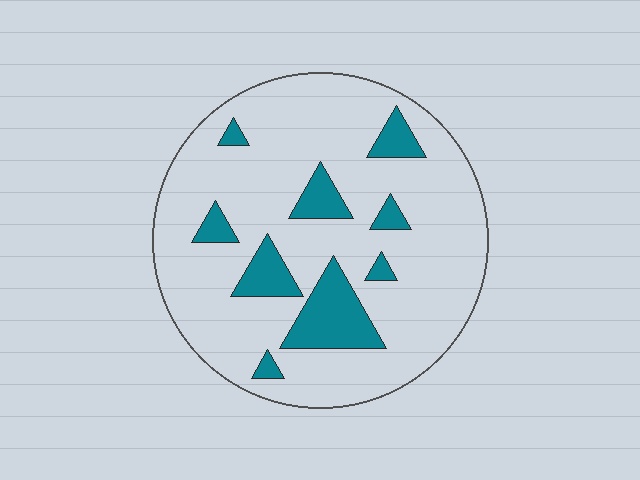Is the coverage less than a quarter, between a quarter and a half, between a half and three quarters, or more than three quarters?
Less than a quarter.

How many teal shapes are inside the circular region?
9.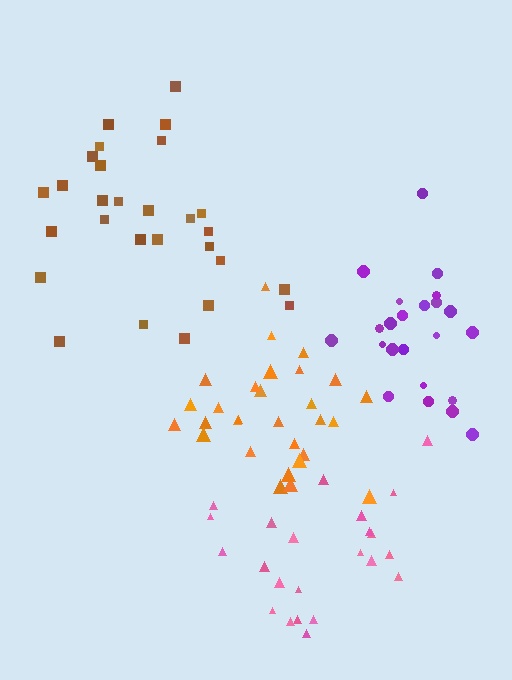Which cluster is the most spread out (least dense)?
Brown.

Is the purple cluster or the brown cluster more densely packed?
Purple.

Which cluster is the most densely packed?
Purple.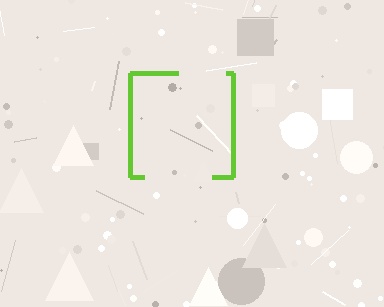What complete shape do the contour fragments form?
The contour fragments form a square.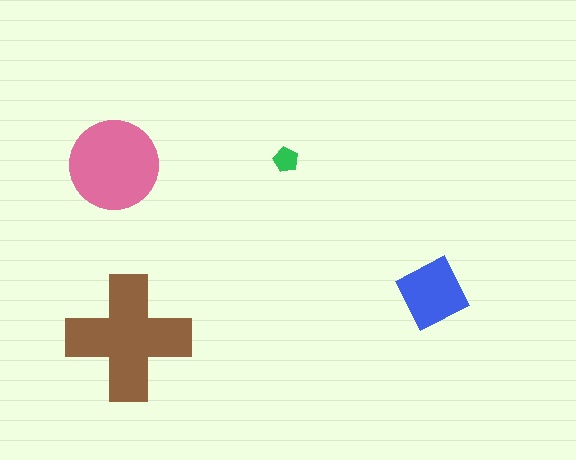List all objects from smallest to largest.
The green pentagon, the blue square, the pink circle, the brown cross.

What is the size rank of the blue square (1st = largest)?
3rd.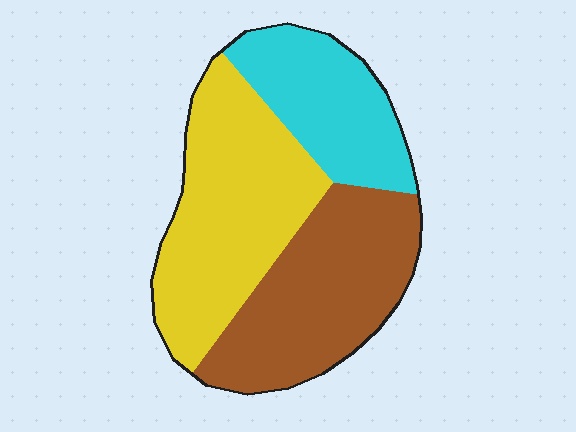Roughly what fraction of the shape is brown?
Brown takes up about three eighths (3/8) of the shape.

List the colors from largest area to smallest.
From largest to smallest: yellow, brown, cyan.